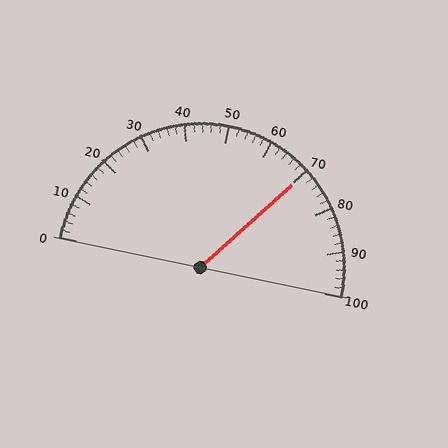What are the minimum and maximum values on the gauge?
The gauge ranges from 0 to 100.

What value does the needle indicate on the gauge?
The needle indicates approximately 70.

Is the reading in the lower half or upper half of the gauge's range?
The reading is in the upper half of the range (0 to 100).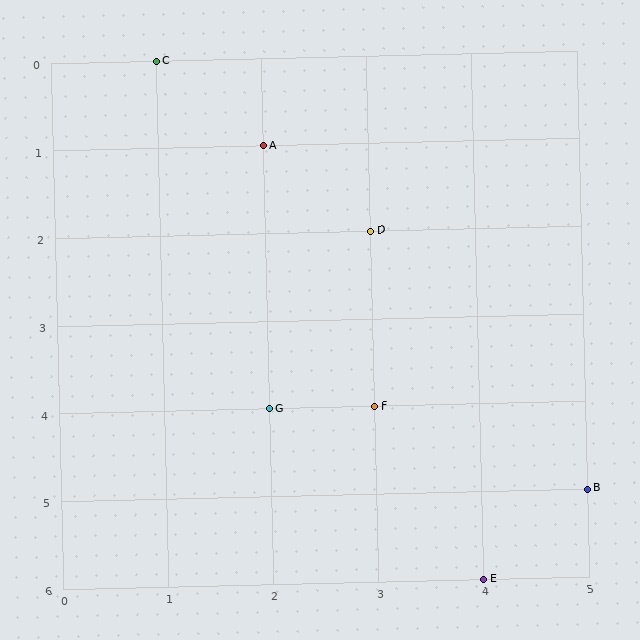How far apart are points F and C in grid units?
Points F and C are 2 columns and 4 rows apart (about 4.5 grid units diagonally).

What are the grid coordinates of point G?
Point G is at grid coordinates (2, 4).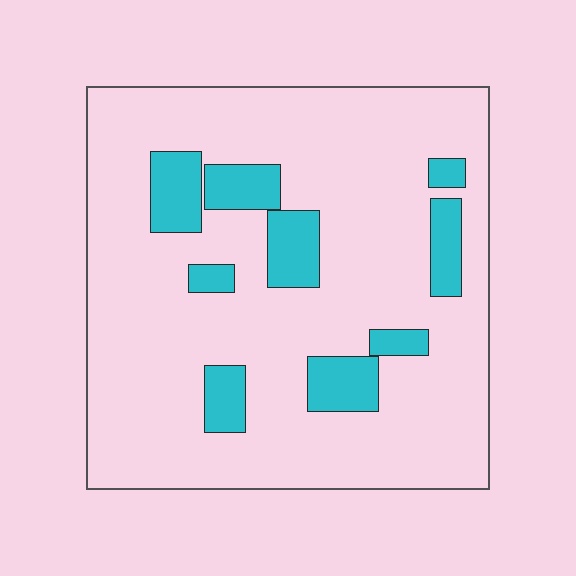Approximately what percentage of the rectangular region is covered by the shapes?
Approximately 15%.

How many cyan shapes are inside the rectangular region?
9.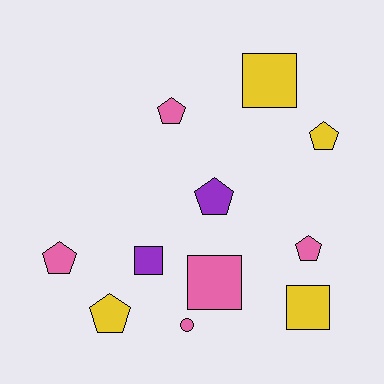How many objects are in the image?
There are 11 objects.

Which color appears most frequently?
Pink, with 5 objects.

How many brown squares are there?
There are no brown squares.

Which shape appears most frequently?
Pentagon, with 6 objects.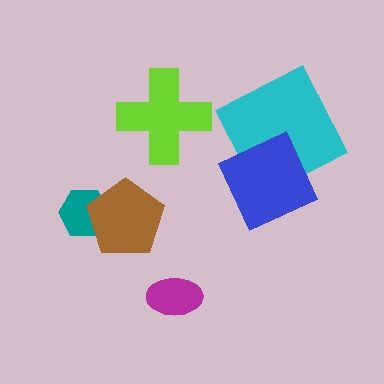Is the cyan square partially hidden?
Yes, it is partially covered by another shape.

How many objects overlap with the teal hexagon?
1 object overlaps with the teal hexagon.